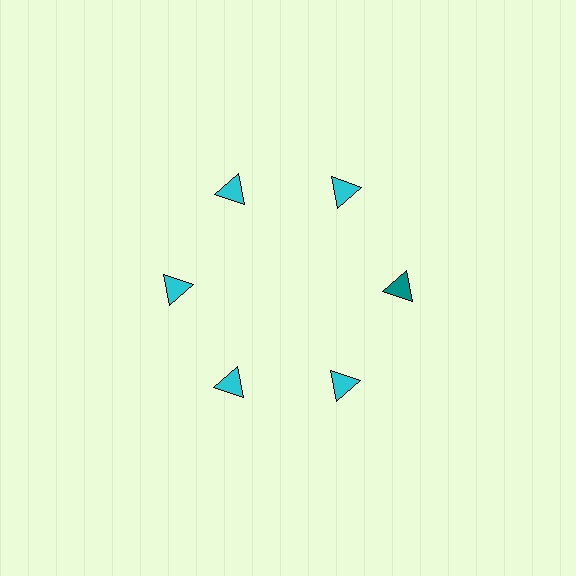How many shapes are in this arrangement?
There are 6 shapes arranged in a ring pattern.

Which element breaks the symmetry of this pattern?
The teal triangle at roughly the 3 o'clock position breaks the symmetry. All other shapes are cyan triangles.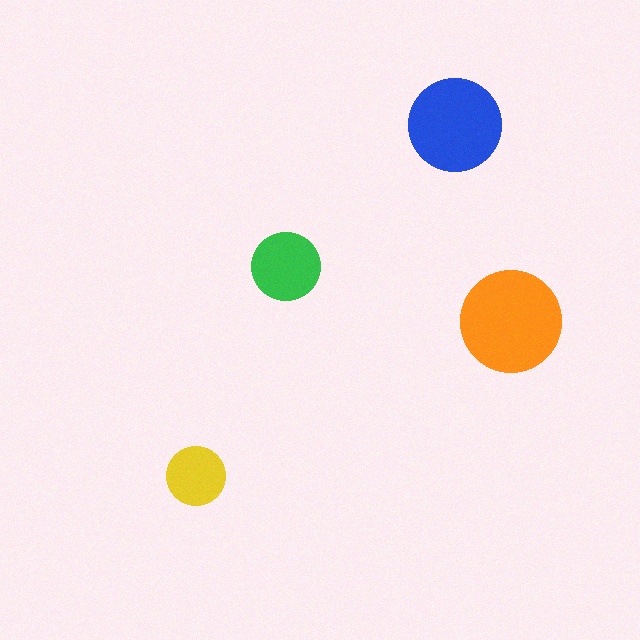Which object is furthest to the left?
The yellow circle is leftmost.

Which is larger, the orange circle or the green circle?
The orange one.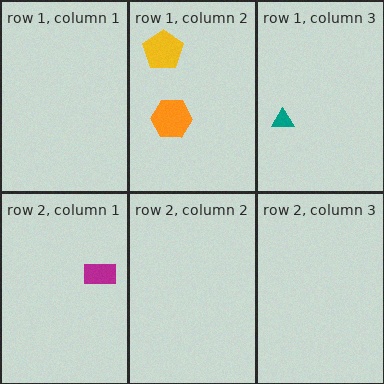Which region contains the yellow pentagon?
The row 1, column 2 region.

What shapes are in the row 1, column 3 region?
The teal triangle.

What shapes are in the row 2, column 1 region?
The magenta rectangle.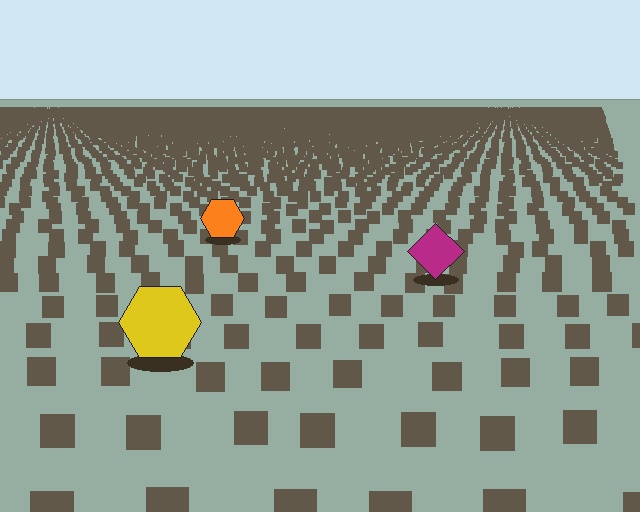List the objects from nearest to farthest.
From nearest to farthest: the yellow hexagon, the magenta diamond, the orange hexagon.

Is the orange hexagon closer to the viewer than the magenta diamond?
No. The magenta diamond is closer — you can tell from the texture gradient: the ground texture is coarser near it.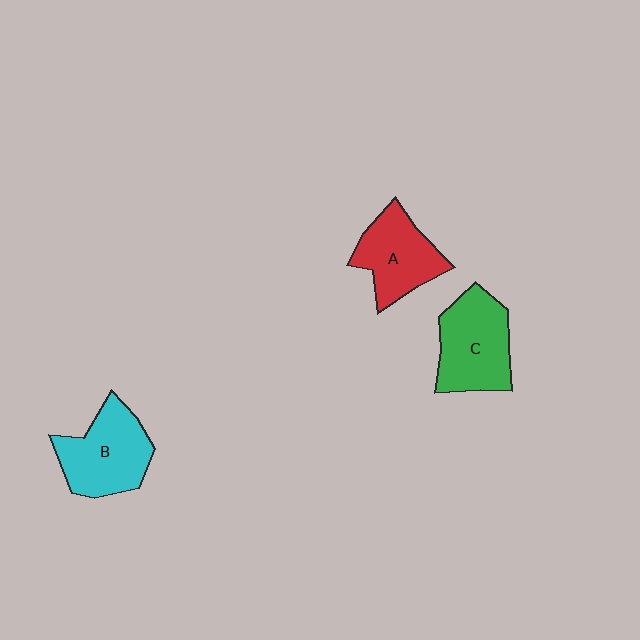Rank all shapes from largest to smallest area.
From largest to smallest: B (cyan), C (green), A (red).